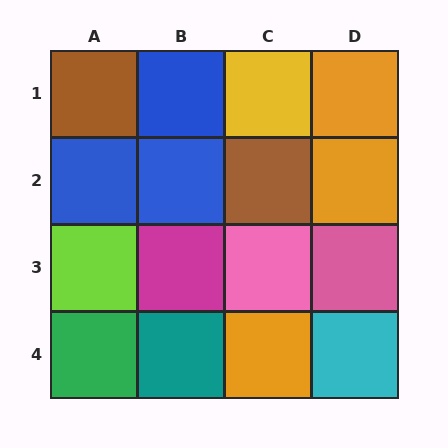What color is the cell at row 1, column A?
Brown.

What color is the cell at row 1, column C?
Yellow.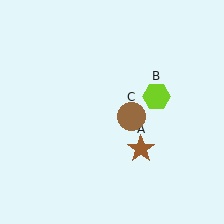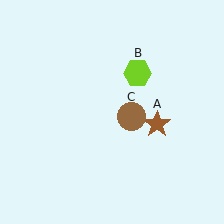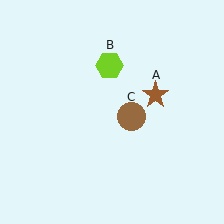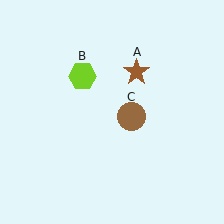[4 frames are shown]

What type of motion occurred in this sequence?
The brown star (object A), lime hexagon (object B) rotated counterclockwise around the center of the scene.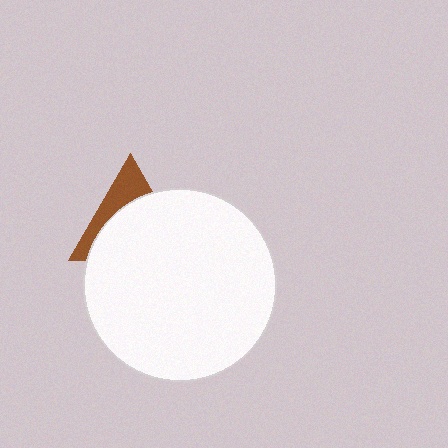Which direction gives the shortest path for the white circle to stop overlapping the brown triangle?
Moving down gives the shortest separation.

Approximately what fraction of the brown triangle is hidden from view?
Roughly 67% of the brown triangle is hidden behind the white circle.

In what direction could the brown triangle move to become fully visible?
The brown triangle could move up. That would shift it out from behind the white circle entirely.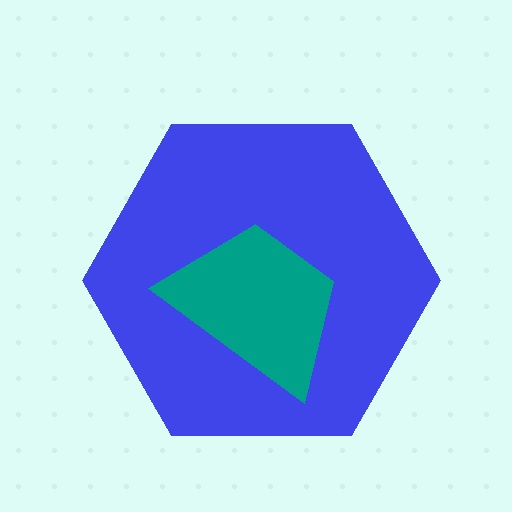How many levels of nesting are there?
2.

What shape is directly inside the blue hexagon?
The teal trapezoid.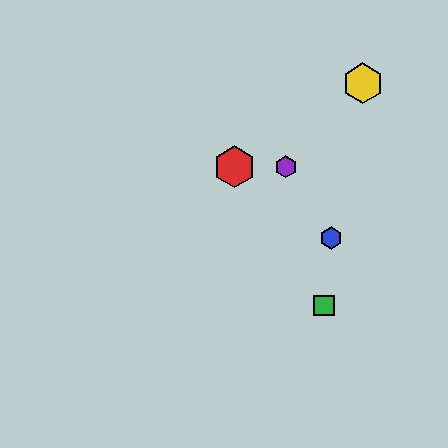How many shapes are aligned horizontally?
2 shapes (the red hexagon, the purple hexagon) are aligned horizontally.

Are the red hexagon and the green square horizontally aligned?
No, the red hexagon is at y≈167 and the green square is at y≈305.